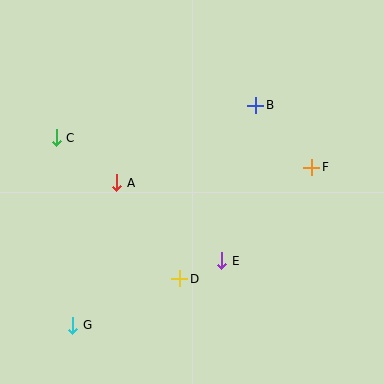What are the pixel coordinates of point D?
Point D is at (180, 279).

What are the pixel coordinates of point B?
Point B is at (256, 105).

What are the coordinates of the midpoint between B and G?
The midpoint between B and G is at (164, 215).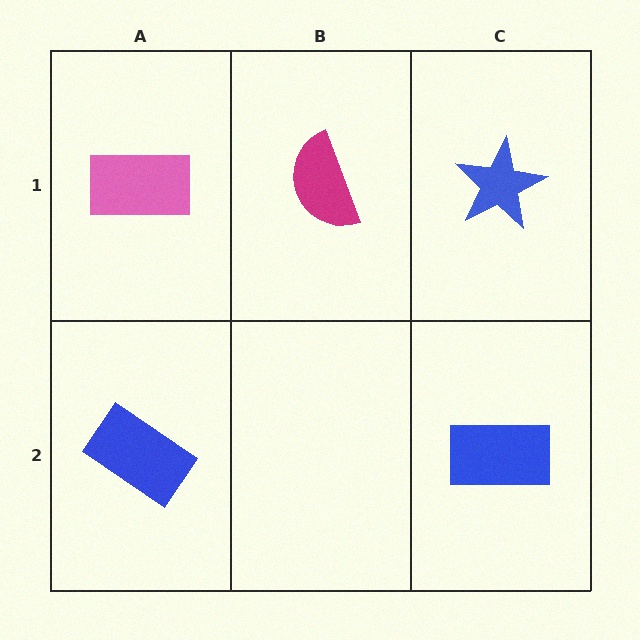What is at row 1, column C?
A blue star.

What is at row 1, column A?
A pink rectangle.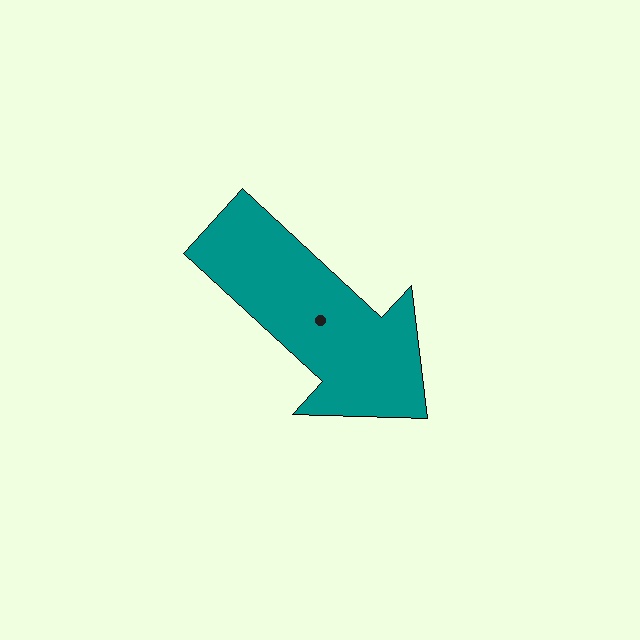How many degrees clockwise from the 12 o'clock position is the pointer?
Approximately 133 degrees.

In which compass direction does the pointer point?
Southeast.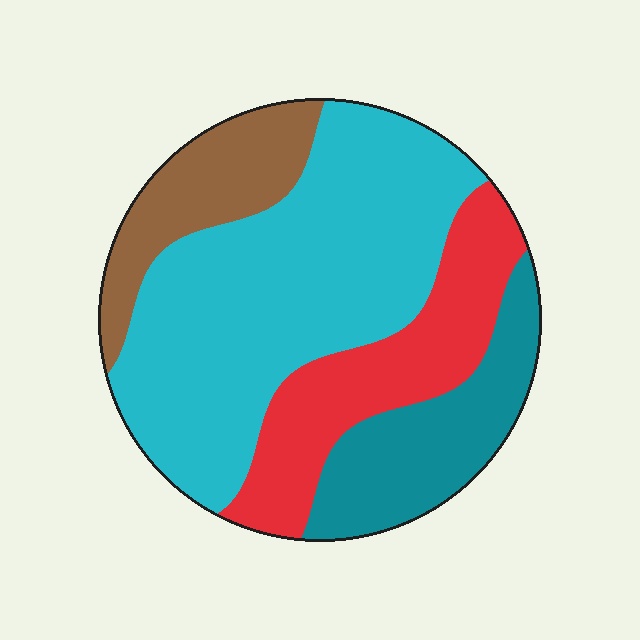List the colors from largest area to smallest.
From largest to smallest: cyan, red, teal, brown.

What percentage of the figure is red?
Red takes up between a sixth and a third of the figure.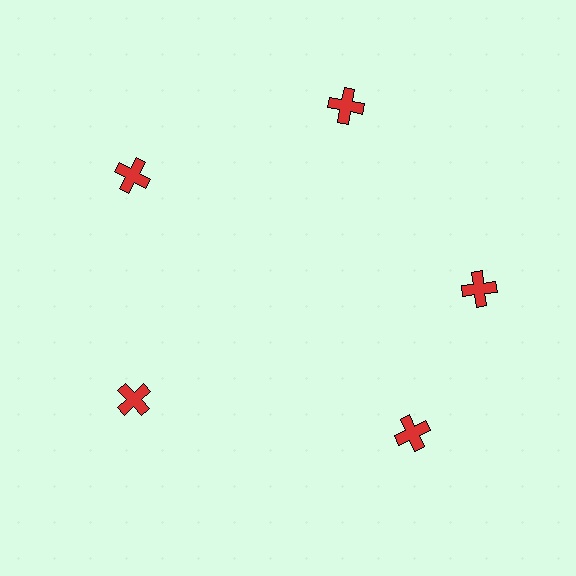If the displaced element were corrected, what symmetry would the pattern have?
It would have 5-fold rotational symmetry — the pattern would map onto itself every 72 degrees.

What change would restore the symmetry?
The symmetry would be restored by rotating it back into even spacing with its neighbors so that all 5 crosses sit at equal angles and equal distance from the center.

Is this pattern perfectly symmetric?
No. The 5 red crosses are arranged in a ring, but one element near the 5 o'clock position is rotated out of alignment along the ring, breaking the 5-fold rotational symmetry.